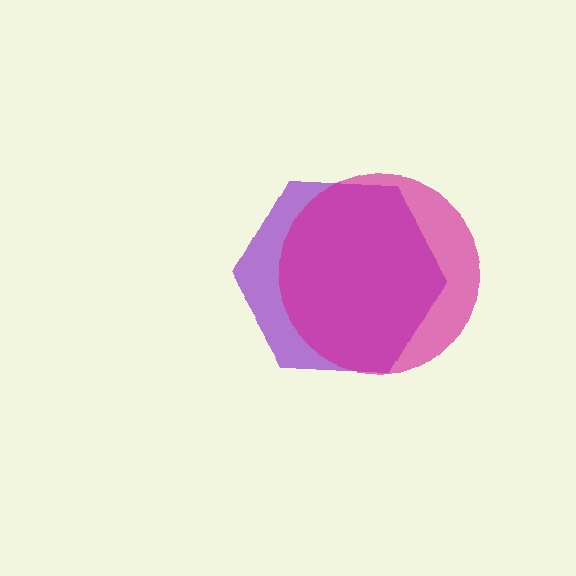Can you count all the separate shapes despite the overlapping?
Yes, there are 2 separate shapes.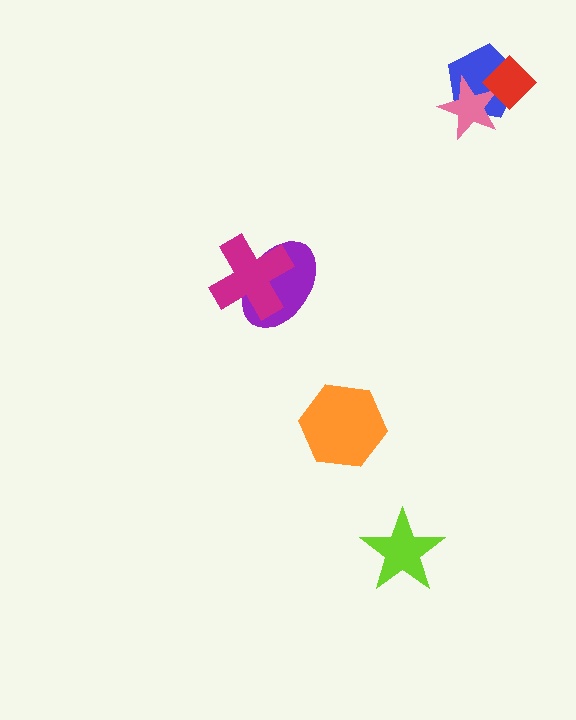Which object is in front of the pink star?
The red diamond is in front of the pink star.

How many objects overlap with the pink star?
2 objects overlap with the pink star.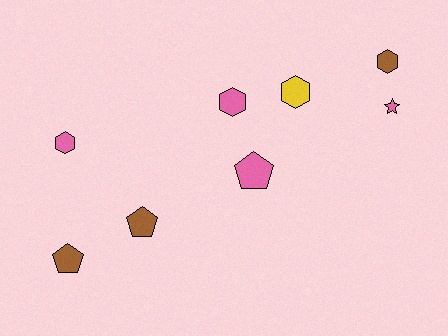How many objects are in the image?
There are 8 objects.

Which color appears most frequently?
Pink, with 4 objects.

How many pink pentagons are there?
There is 1 pink pentagon.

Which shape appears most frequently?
Hexagon, with 4 objects.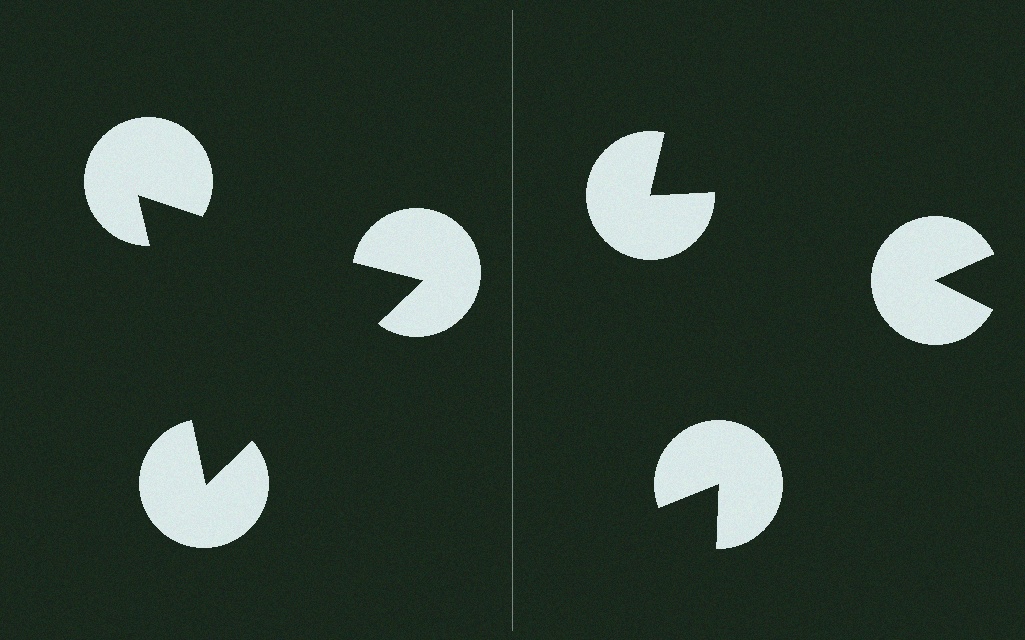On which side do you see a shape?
An illusory triangle appears on the left side. On the right side the wedge cuts are rotated, so no coherent shape forms.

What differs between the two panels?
The pac-man discs are positioned identically on both sides; only the wedge orientations differ. On the left they align to a triangle; on the right they are misaligned.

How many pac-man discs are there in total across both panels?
6 — 3 on each side.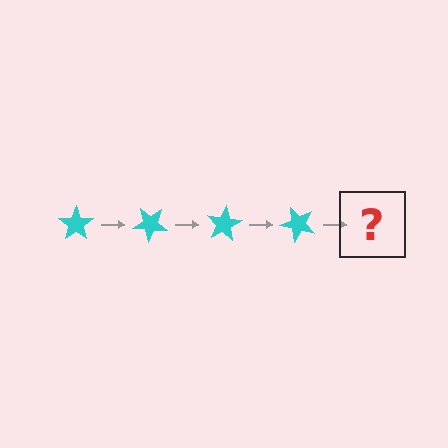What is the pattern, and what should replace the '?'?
The pattern is that the star rotates 40 degrees each step. The '?' should be a cyan star rotated 160 degrees.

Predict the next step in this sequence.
The next step is a cyan star rotated 160 degrees.